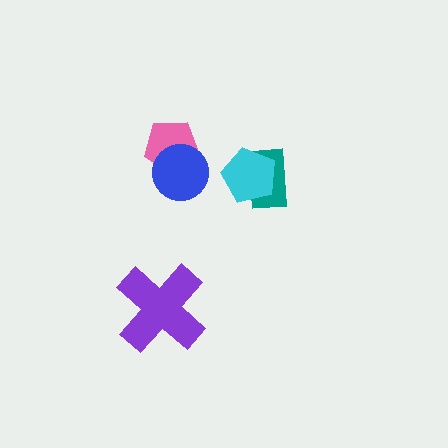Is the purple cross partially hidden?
No, no other shape covers it.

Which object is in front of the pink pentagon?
The blue circle is in front of the pink pentagon.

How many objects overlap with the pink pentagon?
1 object overlaps with the pink pentagon.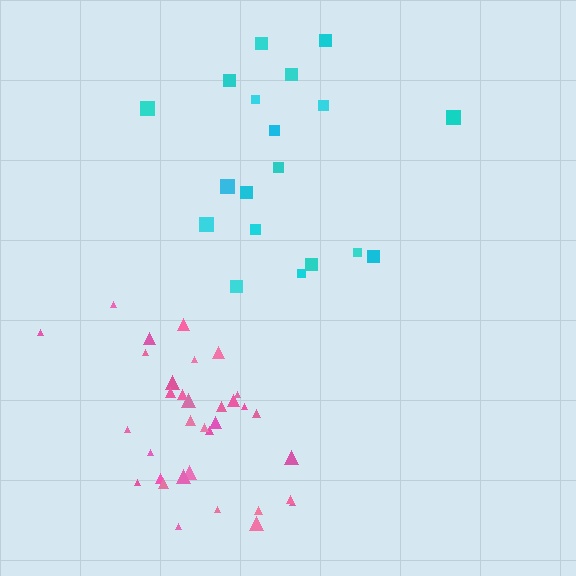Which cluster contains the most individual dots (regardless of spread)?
Pink (34).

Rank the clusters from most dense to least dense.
pink, cyan.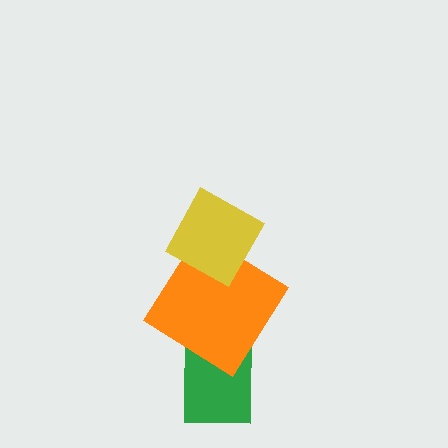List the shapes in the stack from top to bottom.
From top to bottom: the yellow diamond, the orange diamond, the green rectangle.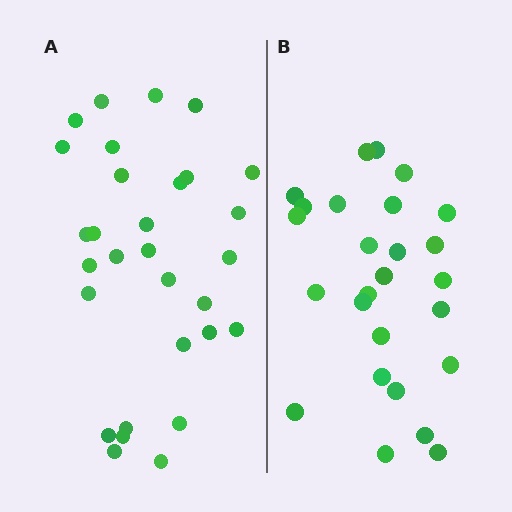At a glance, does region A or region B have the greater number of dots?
Region A (the left region) has more dots.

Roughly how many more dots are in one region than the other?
Region A has about 4 more dots than region B.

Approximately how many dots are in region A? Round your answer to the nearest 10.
About 30 dots.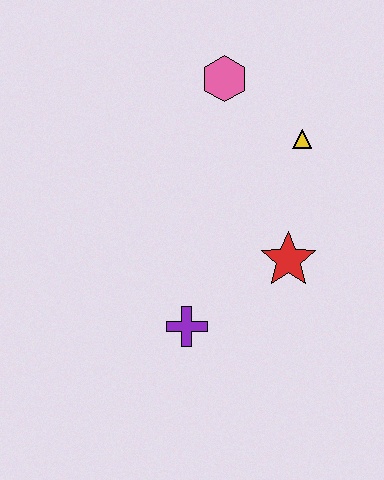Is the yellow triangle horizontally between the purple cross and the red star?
No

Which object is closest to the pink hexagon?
The yellow triangle is closest to the pink hexagon.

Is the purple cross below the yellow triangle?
Yes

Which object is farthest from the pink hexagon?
The purple cross is farthest from the pink hexagon.